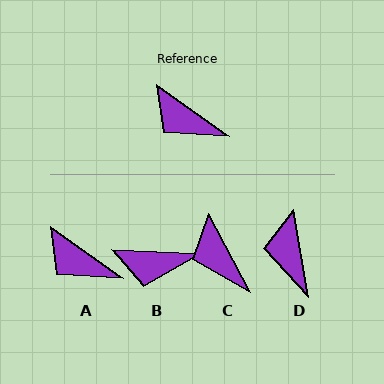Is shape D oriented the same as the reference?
No, it is off by about 44 degrees.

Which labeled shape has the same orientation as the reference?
A.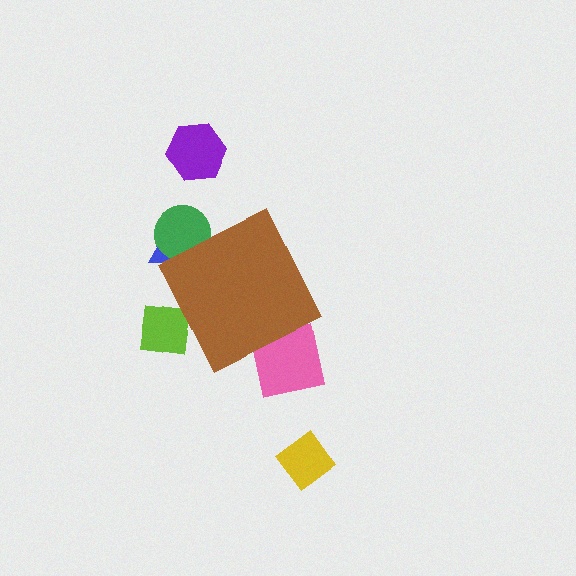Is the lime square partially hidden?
Yes, the lime square is partially hidden behind the brown diamond.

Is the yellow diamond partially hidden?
No, the yellow diamond is fully visible.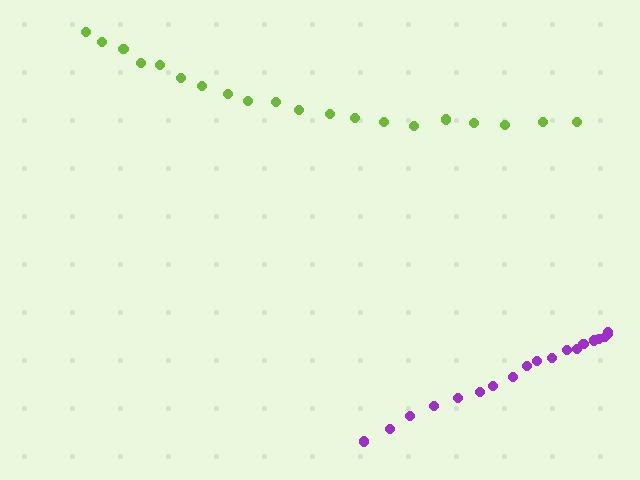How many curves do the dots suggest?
There are 2 distinct paths.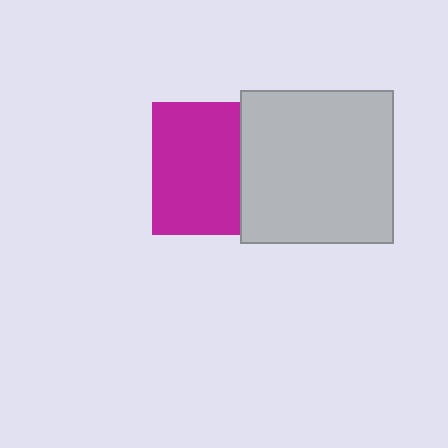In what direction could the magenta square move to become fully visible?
The magenta square could move left. That would shift it out from behind the light gray square entirely.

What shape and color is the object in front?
The object in front is a light gray square.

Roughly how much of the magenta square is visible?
Most of it is visible (roughly 66%).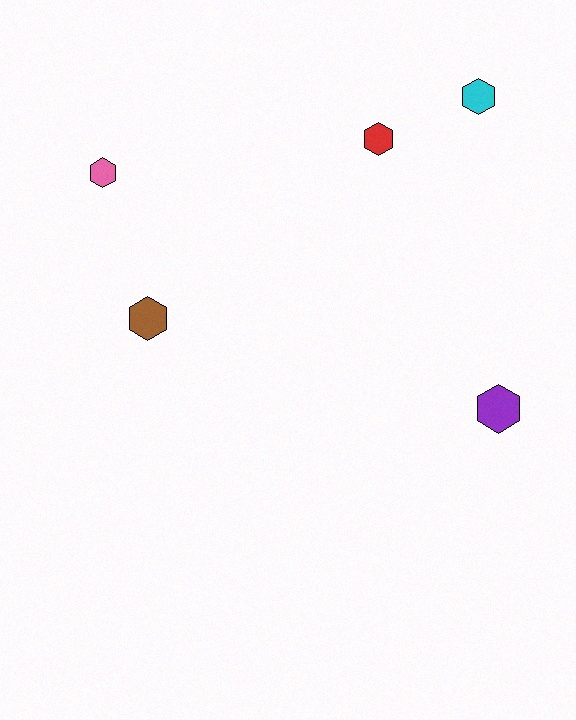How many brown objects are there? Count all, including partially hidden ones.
There is 1 brown object.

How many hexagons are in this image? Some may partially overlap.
There are 5 hexagons.